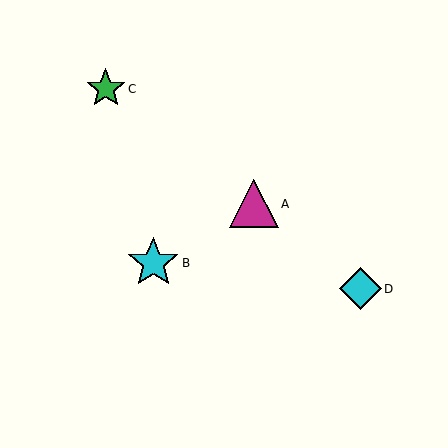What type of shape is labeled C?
Shape C is a green star.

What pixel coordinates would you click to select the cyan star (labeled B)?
Click at (153, 263) to select the cyan star B.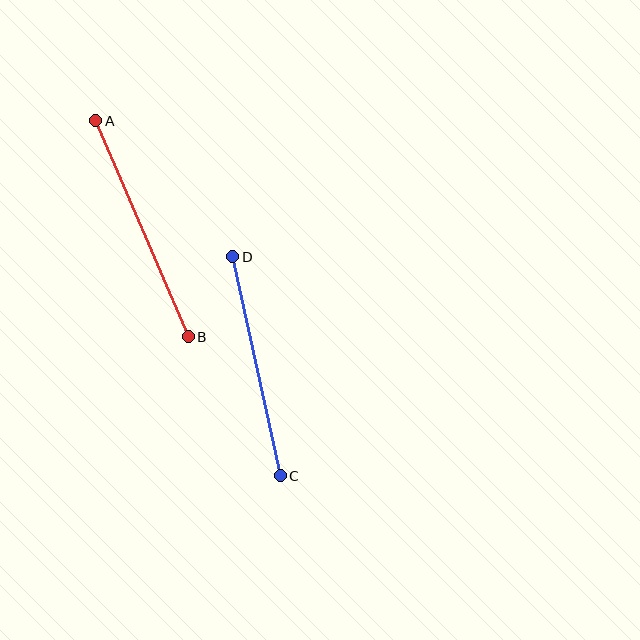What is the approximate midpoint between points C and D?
The midpoint is at approximately (257, 366) pixels.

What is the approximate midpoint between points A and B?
The midpoint is at approximately (142, 229) pixels.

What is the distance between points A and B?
The distance is approximately 235 pixels.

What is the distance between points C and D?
The distance is approximately 224 pixels.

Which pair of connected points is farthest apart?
Points A and B are farthest apart.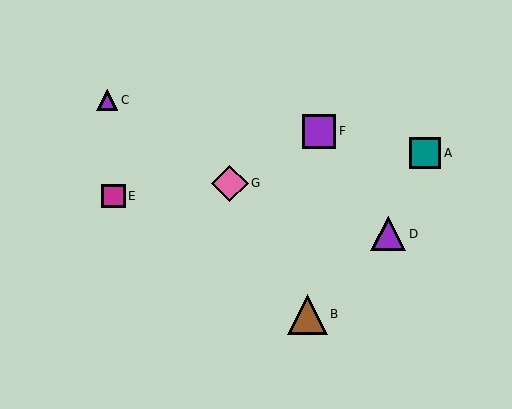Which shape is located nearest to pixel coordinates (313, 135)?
The purple square (labeled F) at (319, 131) is nearest to that location.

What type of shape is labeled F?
Shape F is a purple square.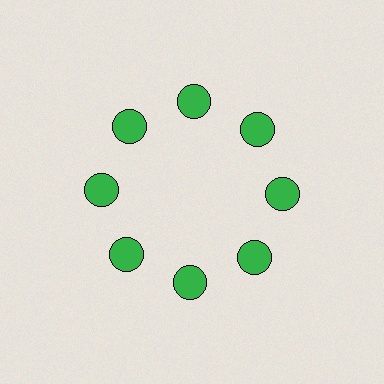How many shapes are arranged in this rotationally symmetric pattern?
There are 8 shapes, arranged in 8 groups of 1.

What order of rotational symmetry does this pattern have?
This pattern has 8-fold rotational symmetry.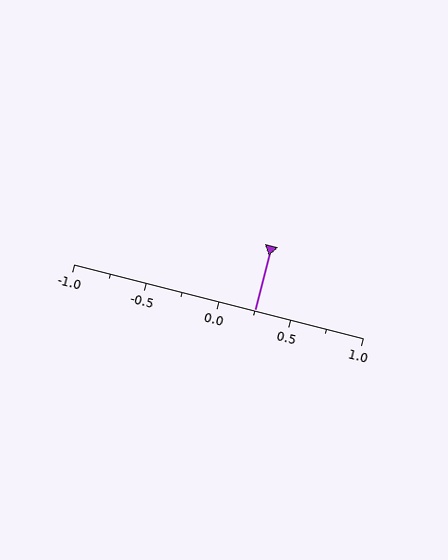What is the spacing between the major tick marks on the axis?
The major ticks are spaced 0.5 apart.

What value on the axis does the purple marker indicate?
The marker indicates approximately 0.25.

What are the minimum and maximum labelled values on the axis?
The axis runs from -1.0 to 1.0.